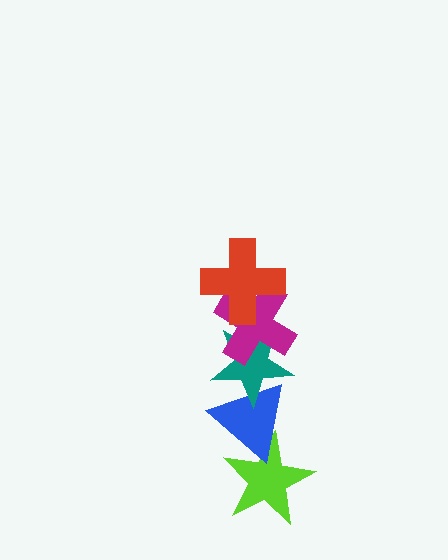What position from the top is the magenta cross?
The magenta cross is 2nd from the top.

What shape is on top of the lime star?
The blue triangle is on top of the lime star.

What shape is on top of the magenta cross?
The red cross is on top of the magenta cross.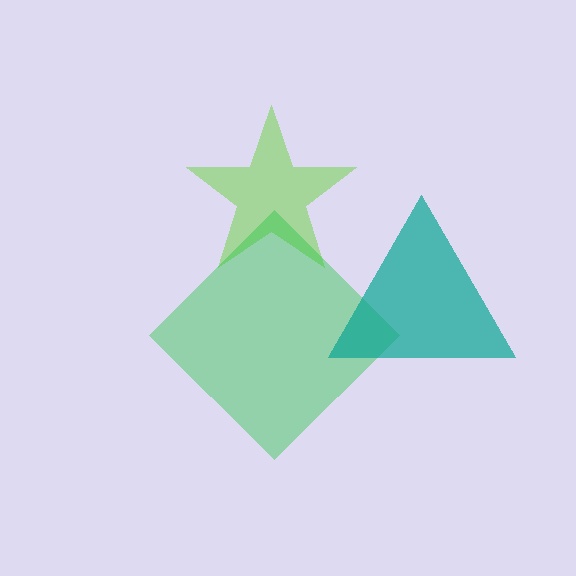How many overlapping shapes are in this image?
There are 3 overlapping shapes in the image.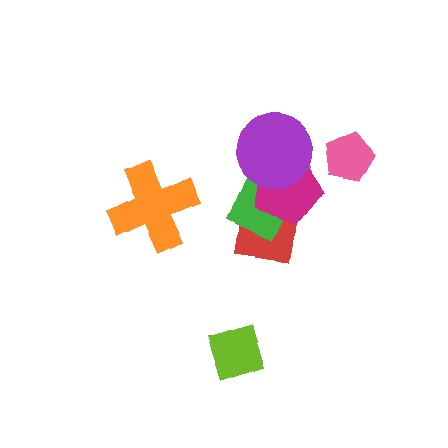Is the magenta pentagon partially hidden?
Yes, it is partially covered by another shape.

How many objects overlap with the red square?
2 objects overlap with the red square.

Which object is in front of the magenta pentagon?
The purple circle is in front of the magenta pentagon.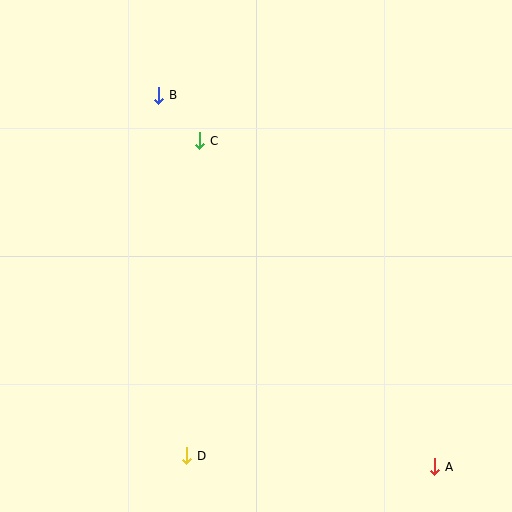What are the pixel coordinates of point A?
Point A is at (435, 467).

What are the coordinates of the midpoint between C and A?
The midpoint between C and A is at (317, 304).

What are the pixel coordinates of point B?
Point B is at (159, 95).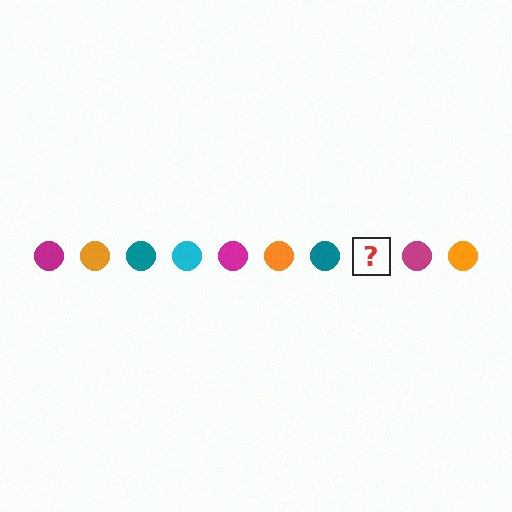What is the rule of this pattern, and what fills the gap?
The rule is that the pattern cycles through magenta, orange, teal, cyan circles. The gap should be filled with a cyan circle.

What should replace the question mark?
The question mark should be replaced with a cyan circle.